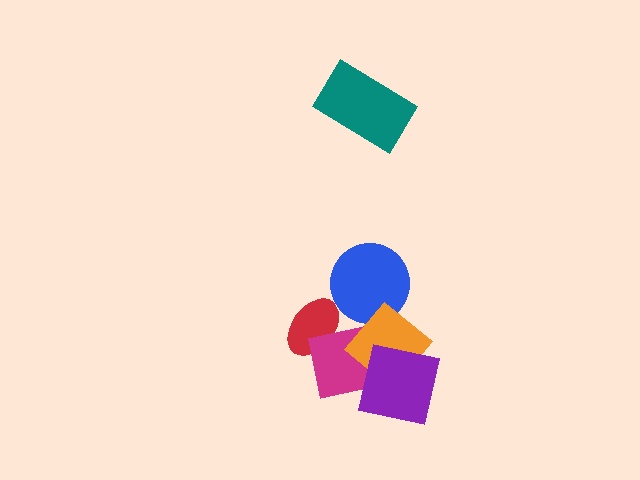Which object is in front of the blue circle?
The orange diamond is in front of the blue circle.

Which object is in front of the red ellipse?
The magenta square is in front of the red ellipse.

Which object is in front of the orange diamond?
The purple square is in front of the orange diamond.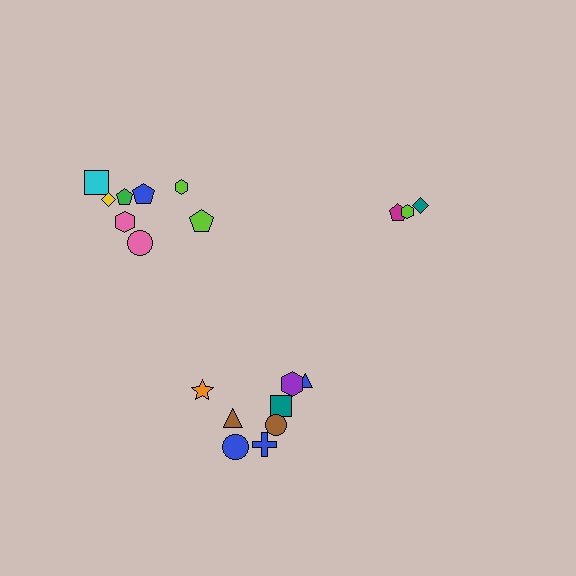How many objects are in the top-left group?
There are 8 objects.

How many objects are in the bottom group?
There are 8 objects.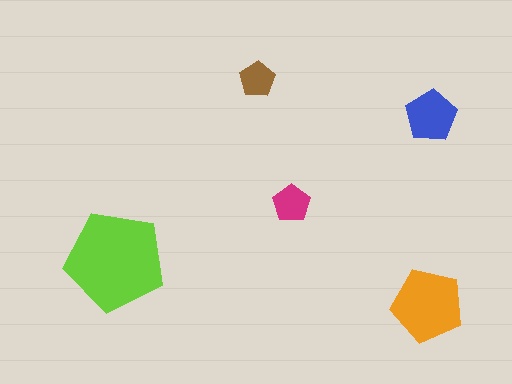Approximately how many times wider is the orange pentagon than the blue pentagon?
About 1.5 times wider.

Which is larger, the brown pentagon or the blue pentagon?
The blue one.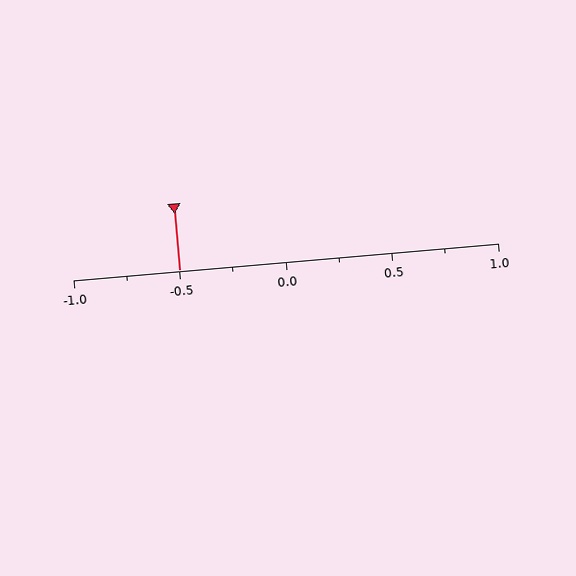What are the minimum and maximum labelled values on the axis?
The axis runs from -1.0 to 1.0.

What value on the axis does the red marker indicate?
The marker indicates approximately -0.5.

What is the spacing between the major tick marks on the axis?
The major ticks are spaced 0.5 apart.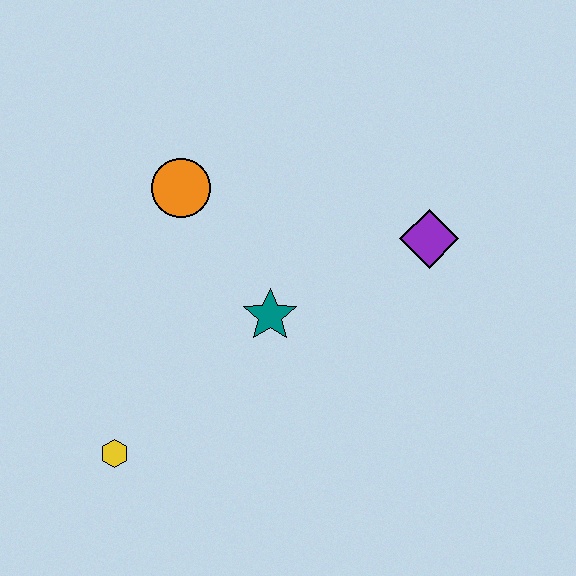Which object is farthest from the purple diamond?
The yellow hexagon is farthest from the purple diamond.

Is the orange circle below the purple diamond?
No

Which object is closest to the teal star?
The orange circle is closest to the teal star.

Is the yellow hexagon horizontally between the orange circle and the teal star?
No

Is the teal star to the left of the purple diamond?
Yes